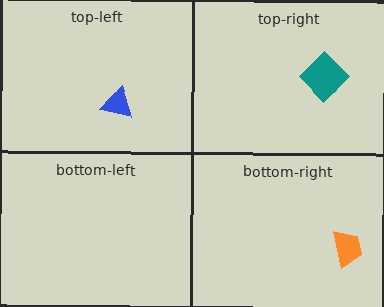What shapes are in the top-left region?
The blue triangle.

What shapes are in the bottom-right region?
The orange trapezoid.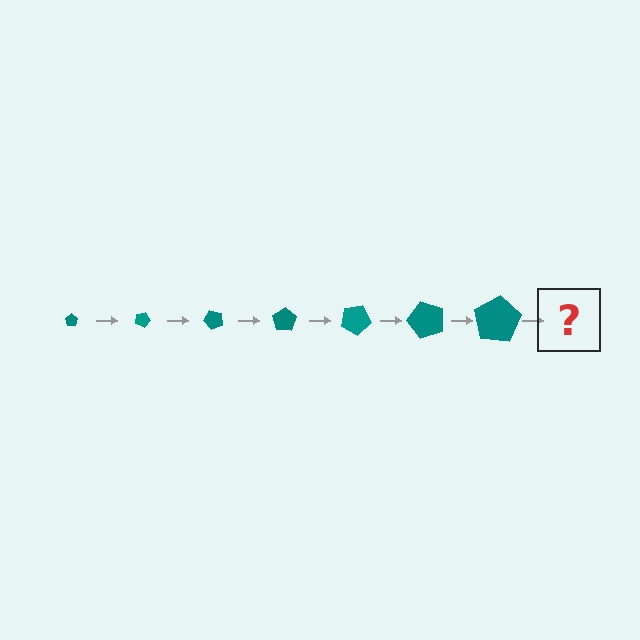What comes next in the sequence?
The next element should be a pentagon, larger than the previous one and rotated 175 degrees from the start.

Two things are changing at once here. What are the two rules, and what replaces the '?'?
The two rules are that the pentagon grows larger each step and it rotates 25 degrees each step. The '?' should be a pentagon, larger than the previous one and rotated 175 degrees from the start.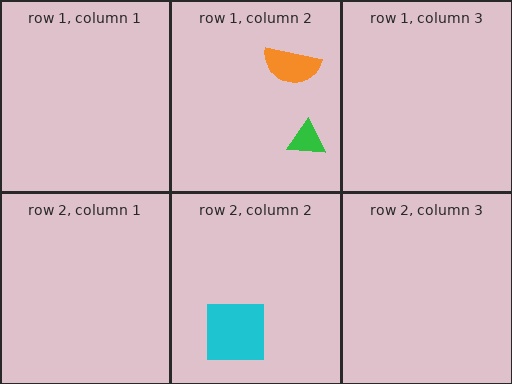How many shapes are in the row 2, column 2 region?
1.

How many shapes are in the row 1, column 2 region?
2.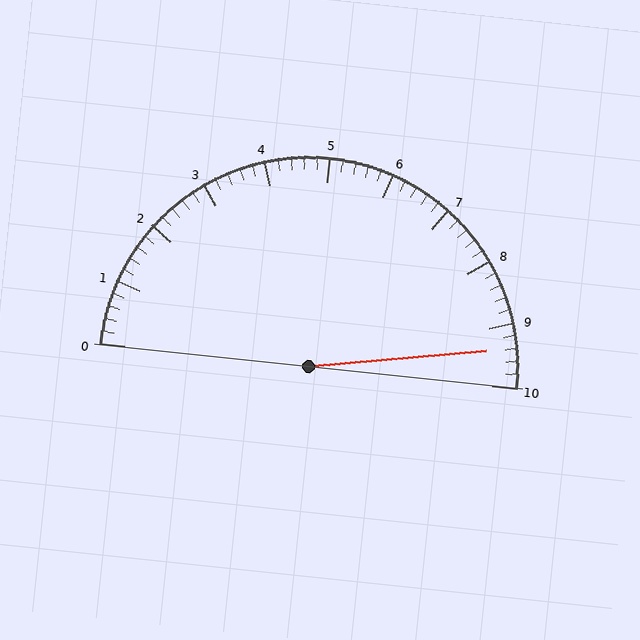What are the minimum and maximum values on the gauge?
The gauge ranges from 0 to 10.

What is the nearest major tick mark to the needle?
The nearest major tick mark is 9.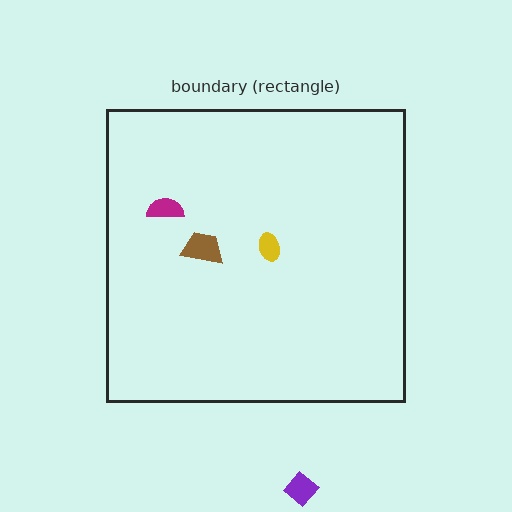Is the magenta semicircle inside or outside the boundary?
Inside.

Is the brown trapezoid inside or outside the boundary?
Inside.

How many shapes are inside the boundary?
3 inside, 1 outside.